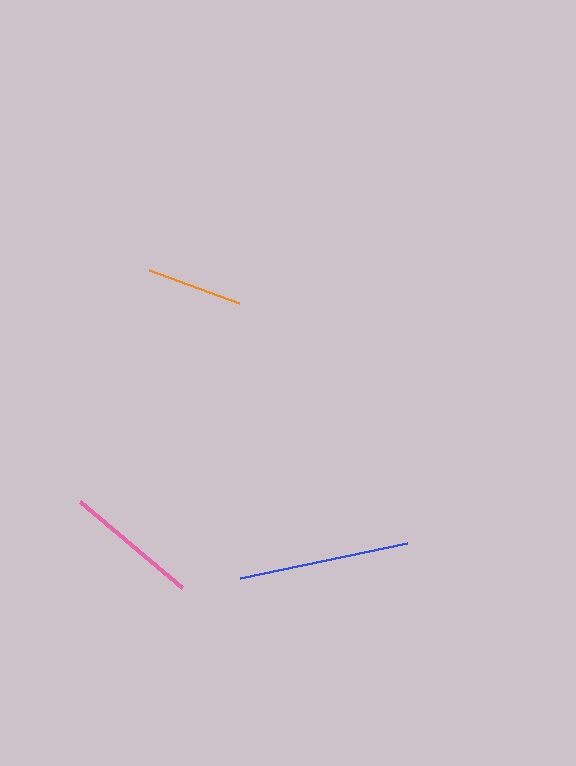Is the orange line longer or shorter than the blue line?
The blue line is longer than the orange line.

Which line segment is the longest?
The blue line is the longest at approximately 171 pixels.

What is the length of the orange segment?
The orange segment is approximately 96 pixels long.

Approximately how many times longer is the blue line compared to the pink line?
The blue line is approximately 1.3 times the length of the pink line.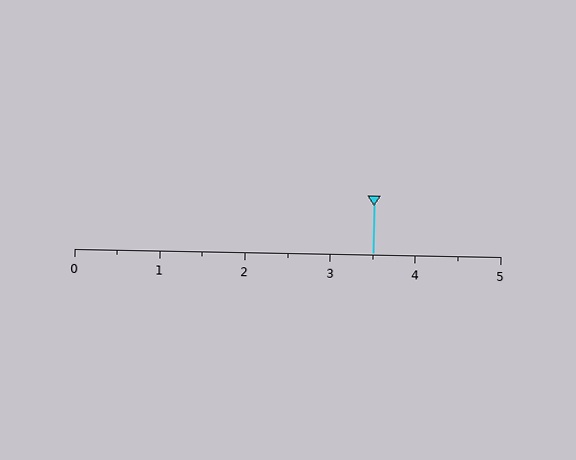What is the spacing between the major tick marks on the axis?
The major ticks are spaced 1 apart.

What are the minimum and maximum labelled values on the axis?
The axis runs from 0 to 5.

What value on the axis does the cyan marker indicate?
The marker indicates approximately 3.5.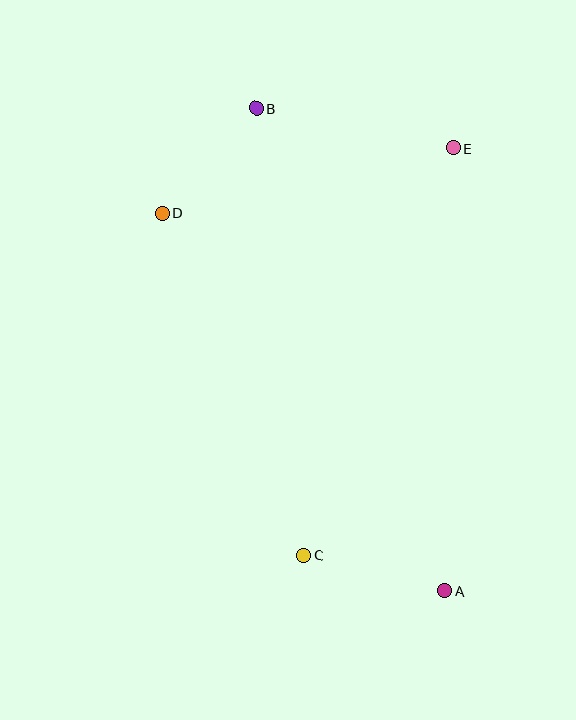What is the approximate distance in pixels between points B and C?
The distance between B and C is approximately 450 pixels.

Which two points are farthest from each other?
Points A and B are farthest from each other.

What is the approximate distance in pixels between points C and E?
The distance between C and E is approximately 434 pixels.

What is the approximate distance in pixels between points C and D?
The distance between C and D is approximately 370 pixels.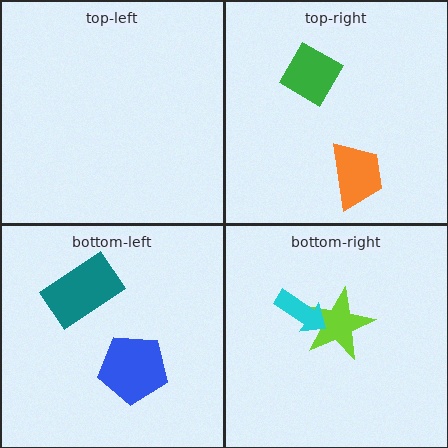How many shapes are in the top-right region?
2.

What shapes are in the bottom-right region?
The lime star, the cyan arrow.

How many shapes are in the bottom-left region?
2.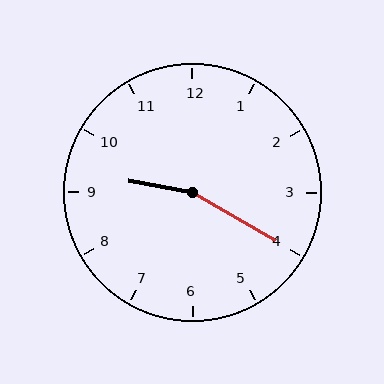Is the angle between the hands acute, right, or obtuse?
It is obtuse.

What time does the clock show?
9:20.